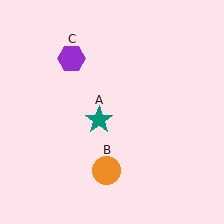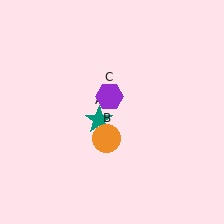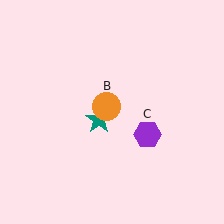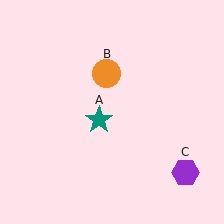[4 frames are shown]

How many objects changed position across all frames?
2 objects changed position: orange circle (object B), purple hexagon (object C).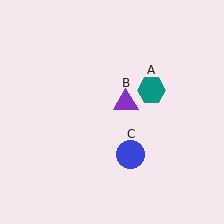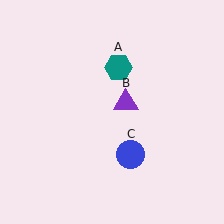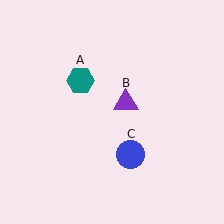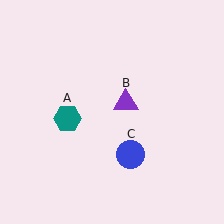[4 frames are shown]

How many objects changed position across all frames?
1 object changed position: teal hexagon (object A).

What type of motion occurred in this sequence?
The teal hexagon (object A) rotated counterclockwise around the center of the scene.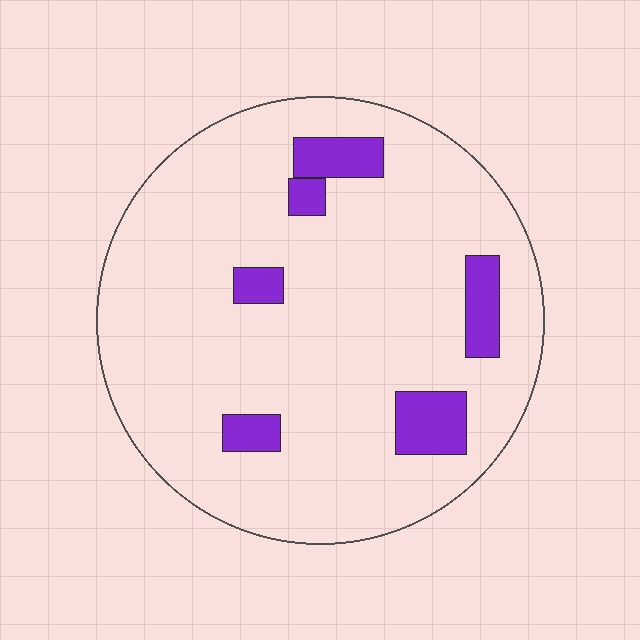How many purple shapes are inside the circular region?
6.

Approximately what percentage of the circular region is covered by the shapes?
Approximately 10%.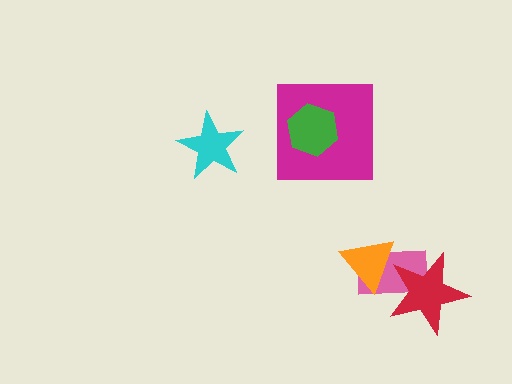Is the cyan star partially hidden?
No, no other shape covers it.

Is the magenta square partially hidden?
Yes, it is partially covered by another shape.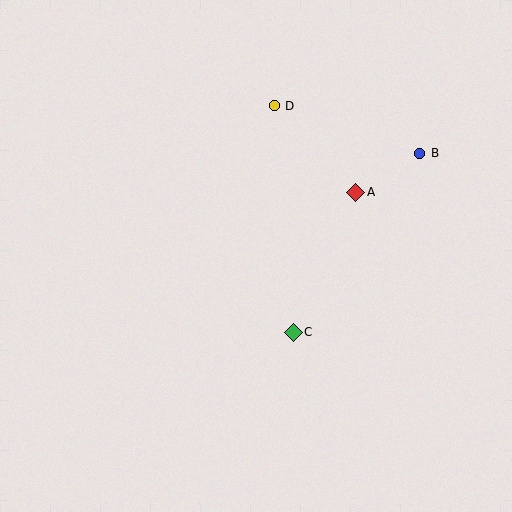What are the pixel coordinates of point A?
Point A is at (356, 192).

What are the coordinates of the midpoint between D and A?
The midpoint between D and A is at (315, 149).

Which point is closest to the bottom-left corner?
Point C is closest to the bottom-left corner.